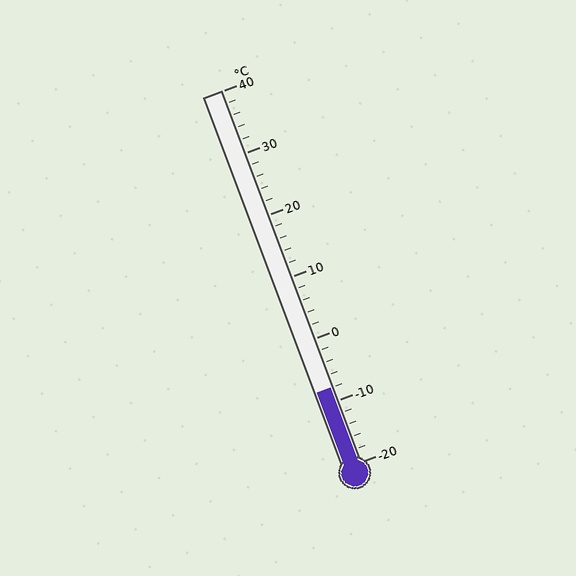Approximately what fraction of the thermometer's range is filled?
The thermometer is filled to approximately 20% of its range.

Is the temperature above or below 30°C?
The temperature is below 30°C.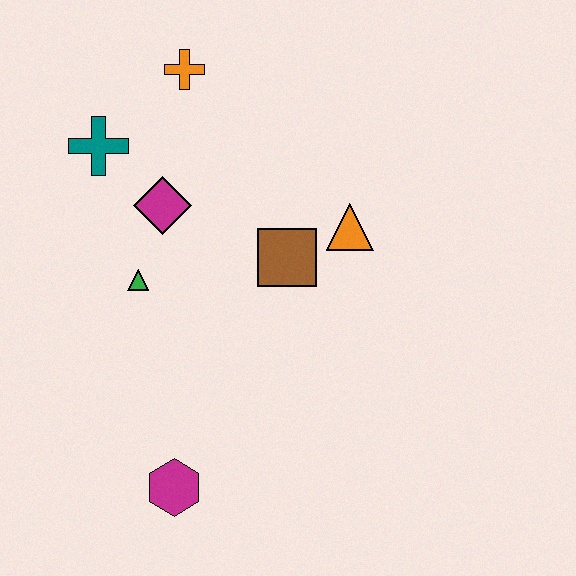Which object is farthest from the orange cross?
The magenta hexagon is farthest from the orange cross.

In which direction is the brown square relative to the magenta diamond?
The brown square is to the right of the magenta diamond.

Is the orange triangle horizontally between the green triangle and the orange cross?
No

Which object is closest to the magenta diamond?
The green triangle is closest to the magenta diamond.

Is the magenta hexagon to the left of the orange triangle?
Yes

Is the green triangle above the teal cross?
No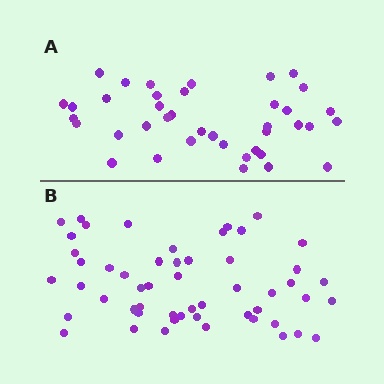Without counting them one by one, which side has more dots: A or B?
Region B (the bottom region) has more dots.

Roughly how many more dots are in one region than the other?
Region B has approximately 15 more dots than region A.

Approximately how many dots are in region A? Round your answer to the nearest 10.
About 40 dots. (The exact count is 39, which rounds to 40.)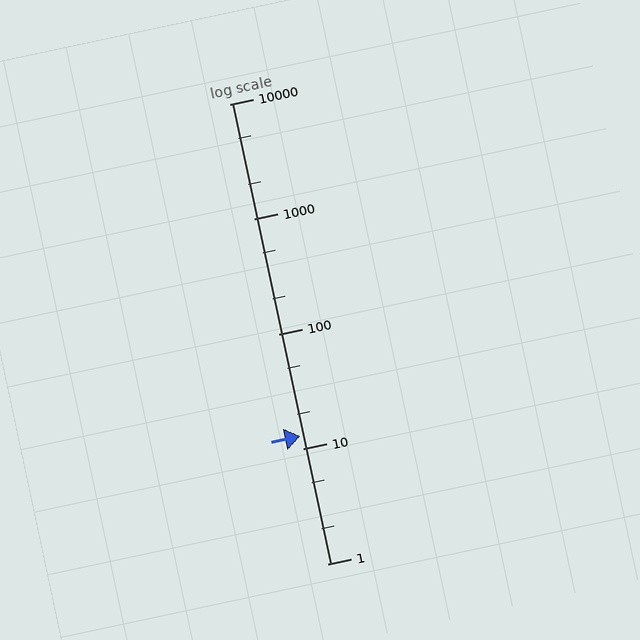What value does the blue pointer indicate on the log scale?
The pointer indicates approximately 13.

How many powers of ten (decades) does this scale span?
The scale spans 4 decades, from 1 to 10000.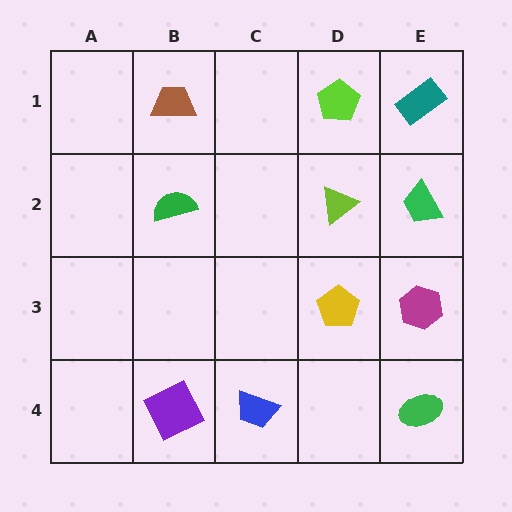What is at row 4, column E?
A green ellipse.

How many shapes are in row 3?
2 shapes.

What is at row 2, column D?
A lime triangle.